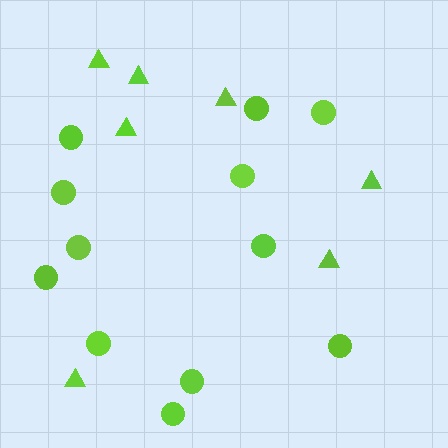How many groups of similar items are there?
There are 2 groups: one group of triangles (7) and one group of circles (12).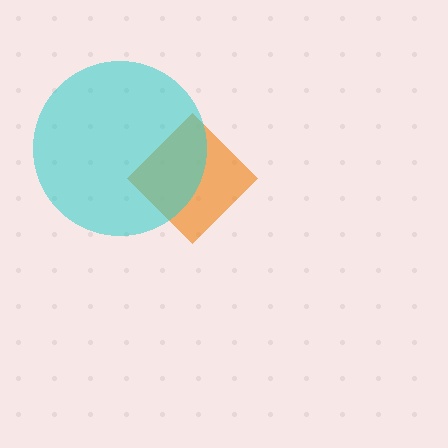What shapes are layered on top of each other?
The layered shapes are: an orange diamond, a cyan circle.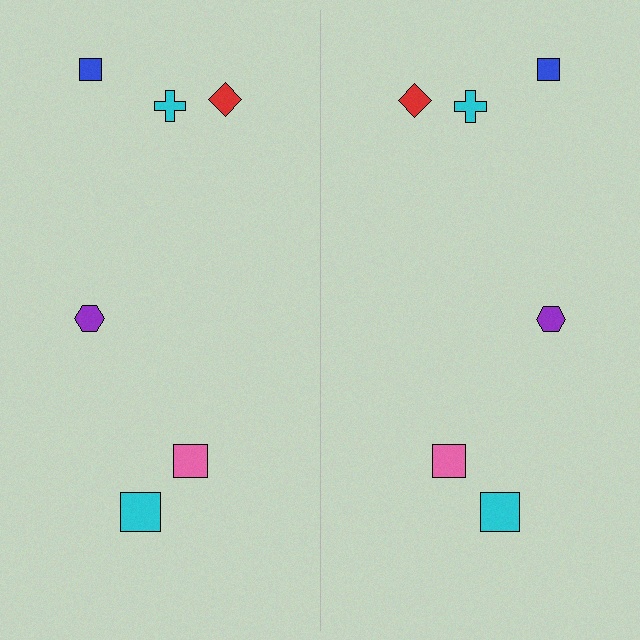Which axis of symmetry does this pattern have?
The pattern has a vertical axis of symmetry running through the center of the image.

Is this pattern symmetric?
Yes, this pattern has bilateral (reflection) symmetry.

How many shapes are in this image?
There are 12 shapes in this image.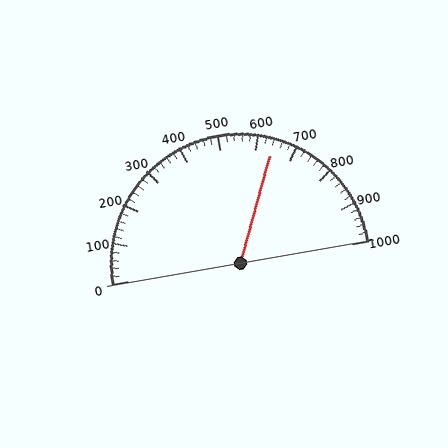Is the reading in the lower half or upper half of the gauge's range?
The reading is in the upper half of the range (0 to 1000).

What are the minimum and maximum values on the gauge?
The gauge ranges from 0 to 1000.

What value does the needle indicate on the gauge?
The needle indicates approximately 640.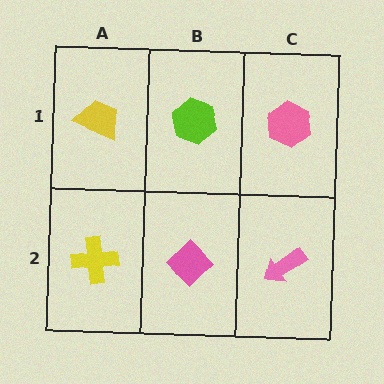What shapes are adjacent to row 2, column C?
A pink hexagon (row 1, column C), a pink diamond (row 2, column B).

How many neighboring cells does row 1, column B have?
3.